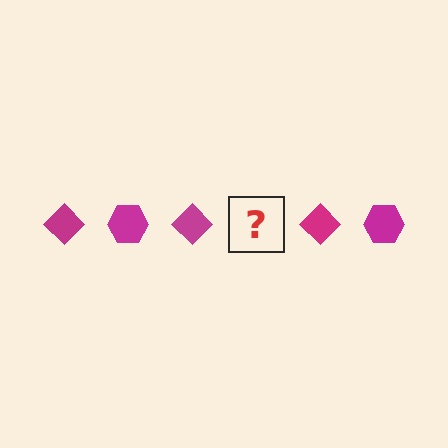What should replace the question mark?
The question mark should be replaced with a magenta hexagon.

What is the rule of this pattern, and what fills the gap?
The rule is that the pattern cycles through diamond, hexagon shapes in magenta. The gap should be filled with a magenta hexagon.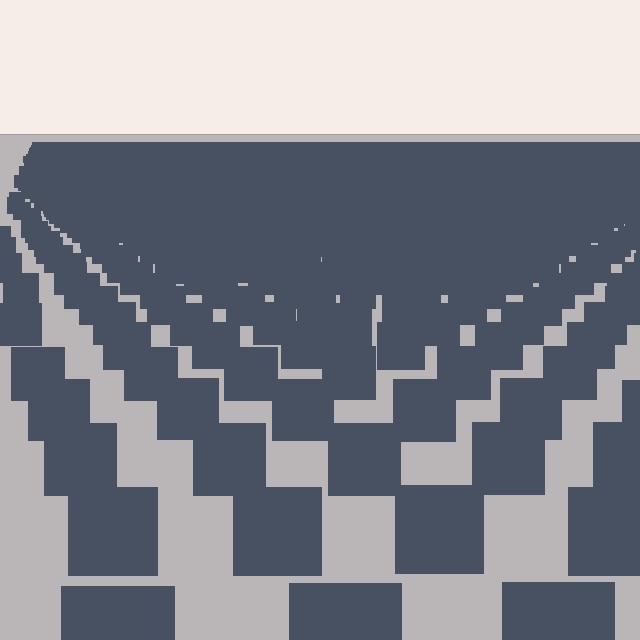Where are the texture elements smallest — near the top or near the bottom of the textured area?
Near the top.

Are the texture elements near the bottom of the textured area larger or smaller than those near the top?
Larger. Near the bottom, elements are closer to the viewer and appear at a bigger on-screen size.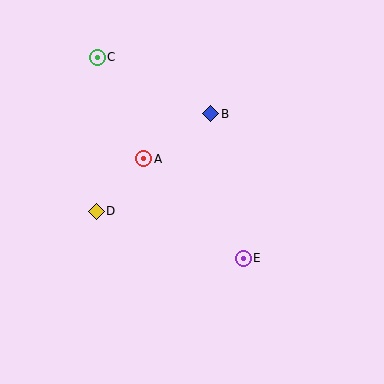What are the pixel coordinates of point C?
Point C is at (97, 57).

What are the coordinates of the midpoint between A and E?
The midpoint between A and E is at (194, 209).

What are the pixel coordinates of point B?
Point B is at (211, 114).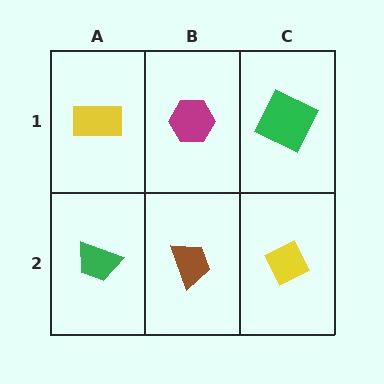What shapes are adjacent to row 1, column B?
A brown trapezoid (row 2, column B), a yellow rectangle (row 1, column A), a green square (row 1, column C).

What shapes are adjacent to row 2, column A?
A yellow rectangle (row 1, column A), a brown trapezoid (row 2, column B).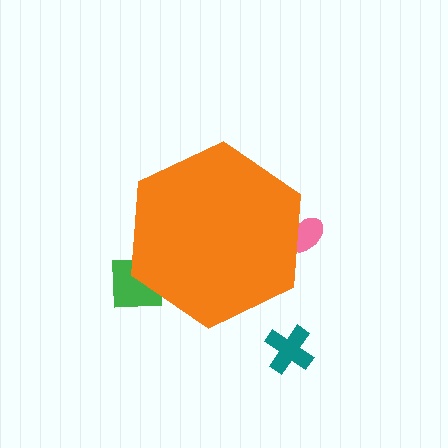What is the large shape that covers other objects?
An orange hexagon.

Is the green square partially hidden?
Yes, the green square is partially hidden behind the orange hexagon.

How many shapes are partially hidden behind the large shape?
2 shapes are partially hidden.